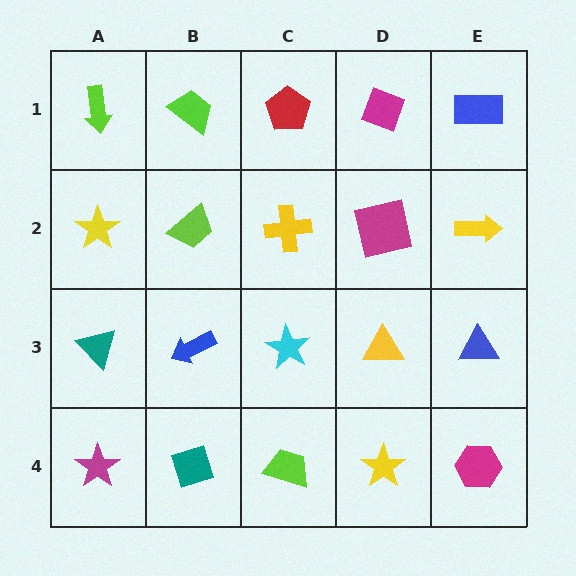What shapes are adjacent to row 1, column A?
A yellow star (row 2, column A), a lime trapezoid (row 1, column B).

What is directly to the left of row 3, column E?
A yellow triangle.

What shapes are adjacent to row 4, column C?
A cyan star (row 3, column C), a teal diamond (row 4, column B), a yellow star (row 4, column D).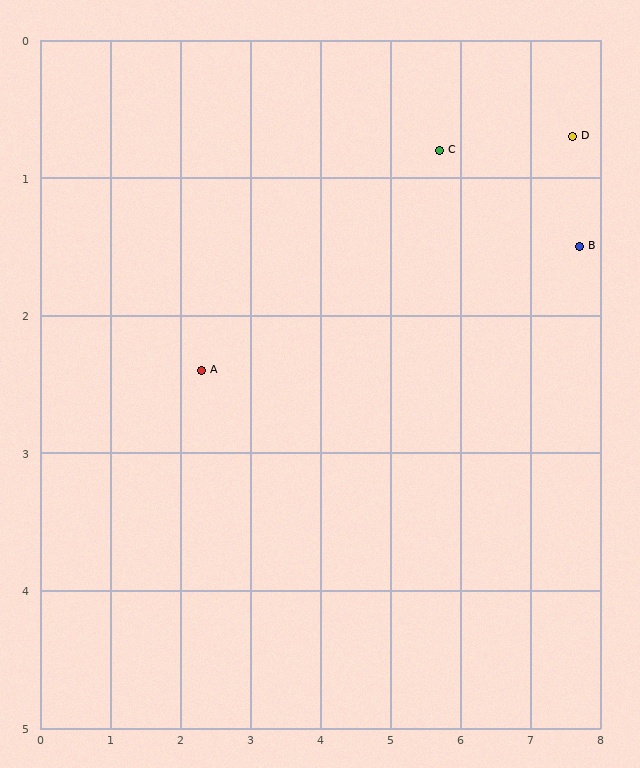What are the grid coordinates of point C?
Point C is at approximately (5.7, 0.8).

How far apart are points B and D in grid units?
Points B and D are about 0.8 grid units apart.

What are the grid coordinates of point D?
Point D is at approximately (7.6, 0.7).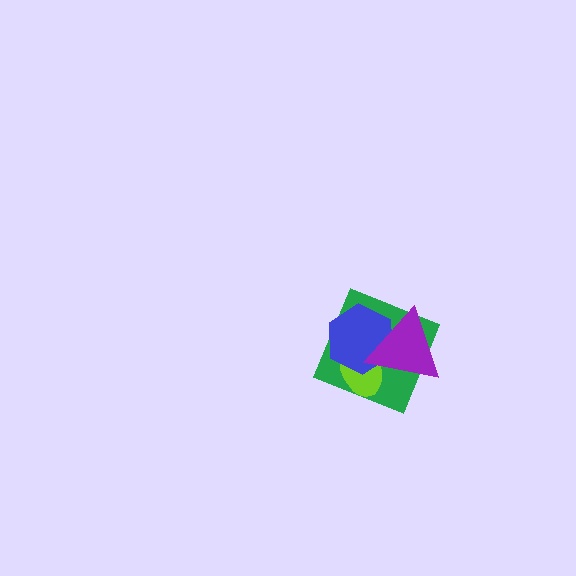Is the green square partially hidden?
Yes, it is partially covered by another shape.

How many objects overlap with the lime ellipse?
3 objects overlap with the lime ellipse.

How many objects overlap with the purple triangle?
3 objects overlap with the purple triangle.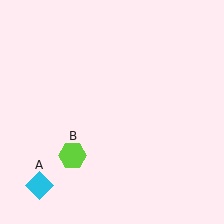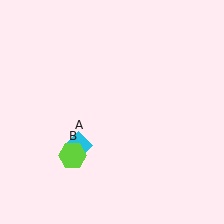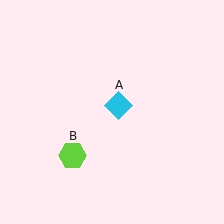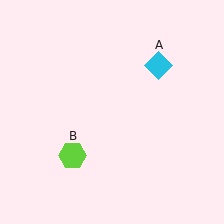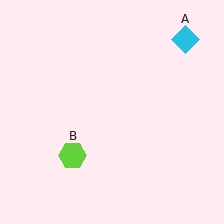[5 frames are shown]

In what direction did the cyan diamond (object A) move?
The cyan diamond (object A) moved up and to the right.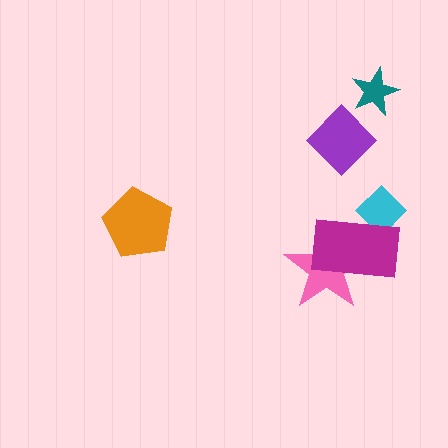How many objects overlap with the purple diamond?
0 objects overlap with the purple diamond.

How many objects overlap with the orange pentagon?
0 objects overlap with the orange pentagon.